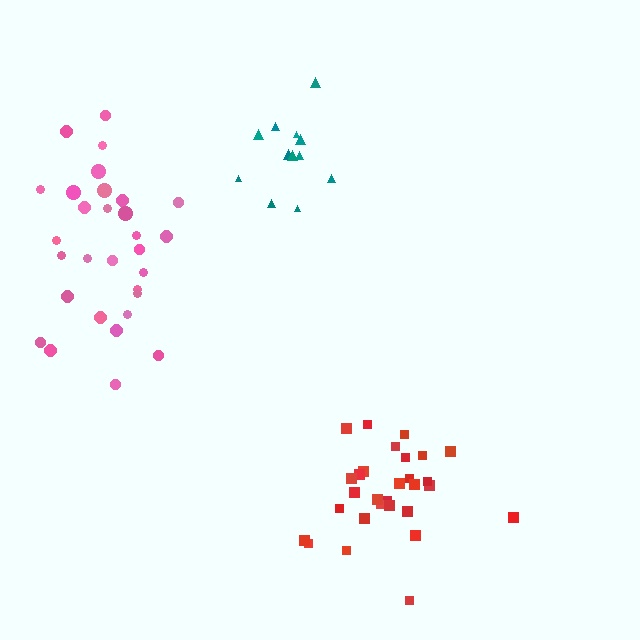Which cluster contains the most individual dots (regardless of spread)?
Pink (30).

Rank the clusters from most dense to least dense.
red, teal, pink.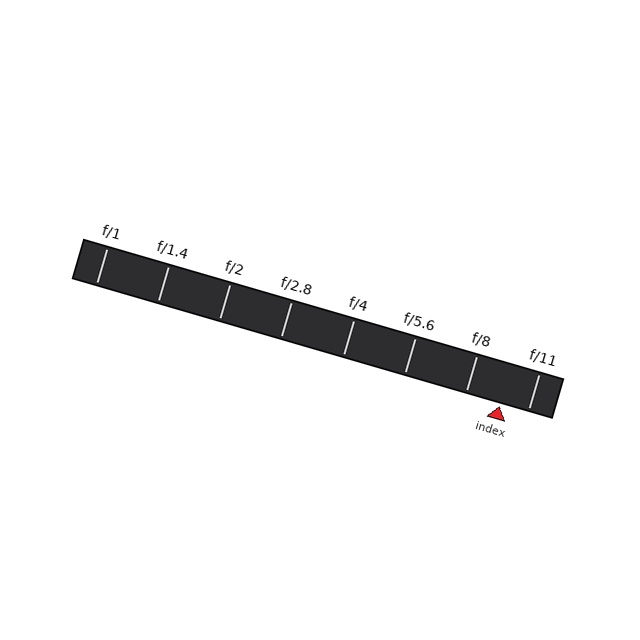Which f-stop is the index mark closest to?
The index mark is closest to f/11.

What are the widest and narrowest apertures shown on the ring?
The widest aperture shown is f/1 and the narrowest is f/11.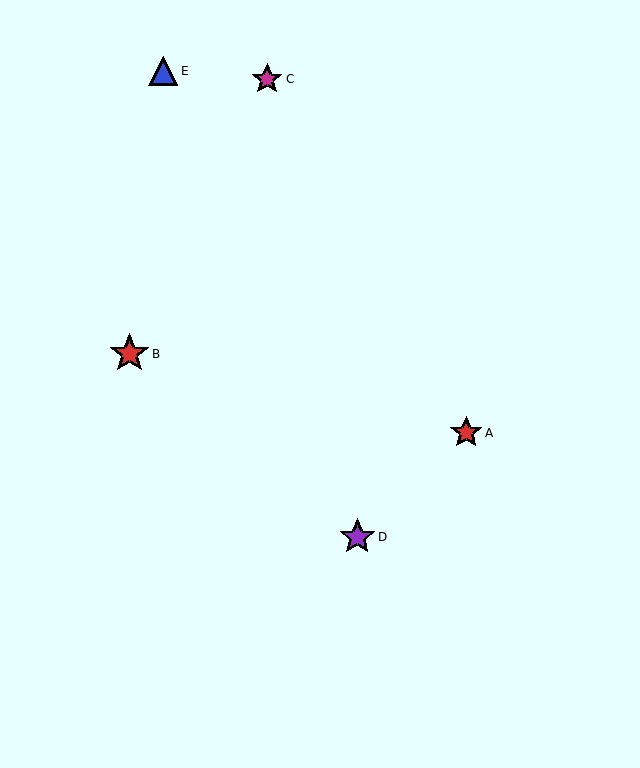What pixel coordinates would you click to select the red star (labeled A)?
Click at (466, 433) to select the red star A.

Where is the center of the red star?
The center of the red star is at (466, 433).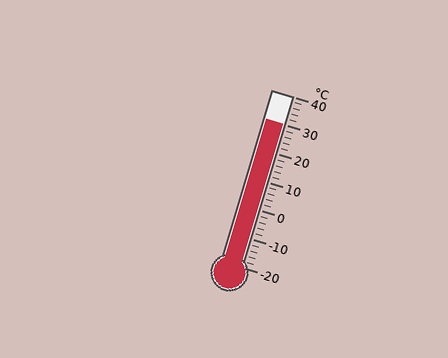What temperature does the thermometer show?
The thermometer shows approximately 30°C.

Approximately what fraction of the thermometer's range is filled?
The thermometer is filled to approximately 85% of its range.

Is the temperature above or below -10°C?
The temperature is above -10°C.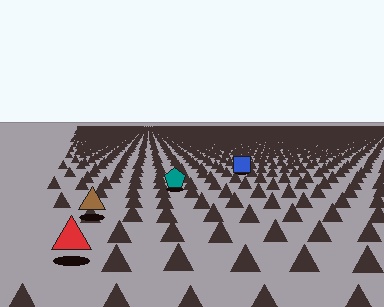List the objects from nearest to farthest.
From nearest to farthest: the red triangle, the brown triangle, the teal pentagon, the blue square.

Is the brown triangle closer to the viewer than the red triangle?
No. The red triangle is closer — you can tell from the texture gradient: the ground texture is coarser near it.